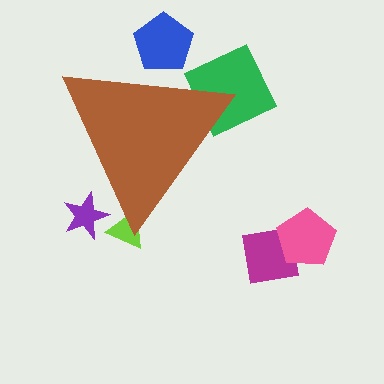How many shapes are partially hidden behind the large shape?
4 shapes are partially hidden.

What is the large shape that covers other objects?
A brown triangle.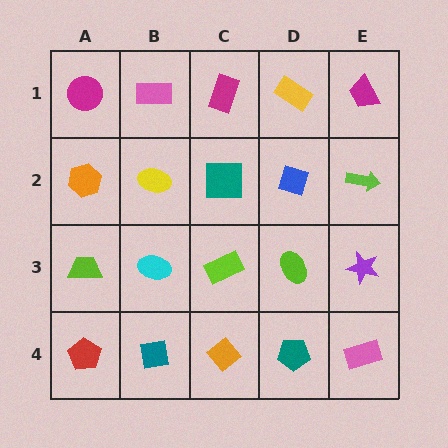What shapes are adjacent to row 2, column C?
A magenta rectangle (row 1, column C), a lime rectangle (row 3, column C), a yellow ellipse (row 2, column B), a blue diamond (row 2, column D).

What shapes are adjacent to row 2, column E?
A magenta trapezoid (row 1, column E), a purple star (row 3, column E), a blue diamond (row 2, column D).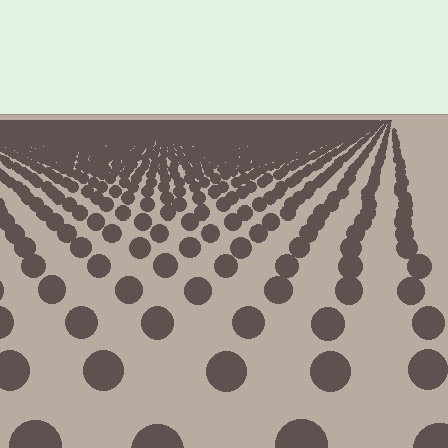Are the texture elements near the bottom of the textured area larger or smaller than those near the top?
Larger. Near the bottom, elements are closer to the viewer and appear at a bigger on-screen size.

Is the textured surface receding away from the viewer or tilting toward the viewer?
The surface is receding away from the viewer. Texture elements get smaller and denser toward the top.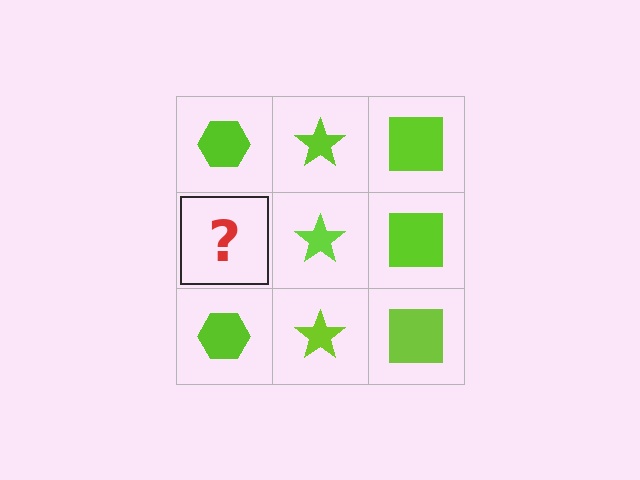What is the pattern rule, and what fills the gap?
The rule is that each column has a consistent shape. The gap should be filled with a lime hexagon.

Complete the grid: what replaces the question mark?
The question mark should be replaced with a lime hexagon.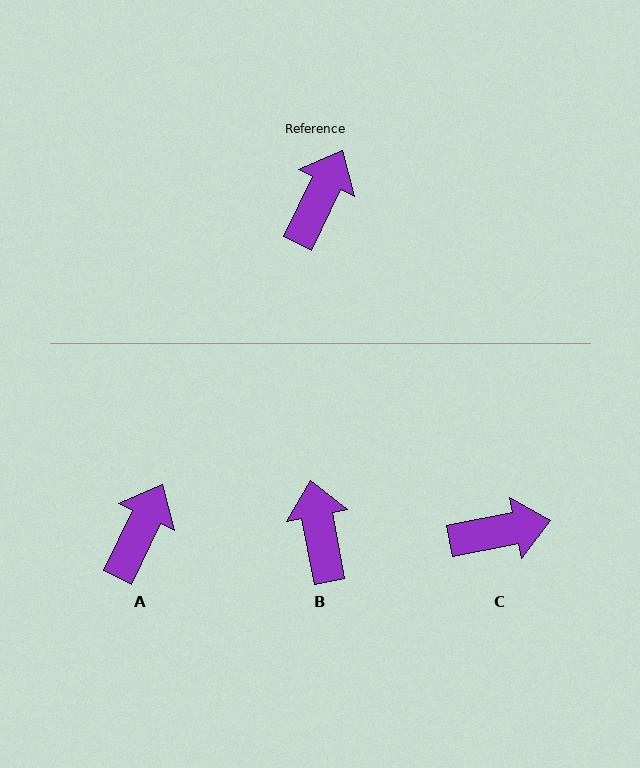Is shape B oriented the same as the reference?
No, it is off by about 37 degrees.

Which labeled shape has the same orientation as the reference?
A.